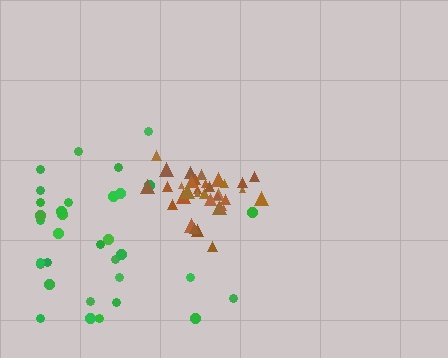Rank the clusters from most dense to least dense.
brown, green.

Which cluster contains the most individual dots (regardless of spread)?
Green (35).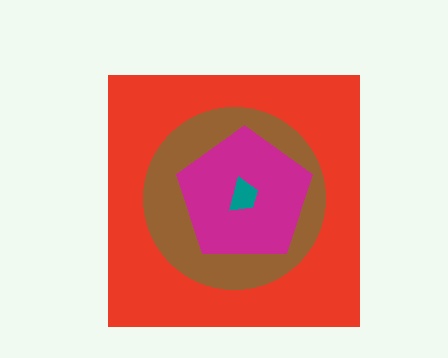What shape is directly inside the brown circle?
The magenta pentagon.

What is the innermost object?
The teal trapezoid.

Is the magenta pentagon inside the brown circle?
Yes.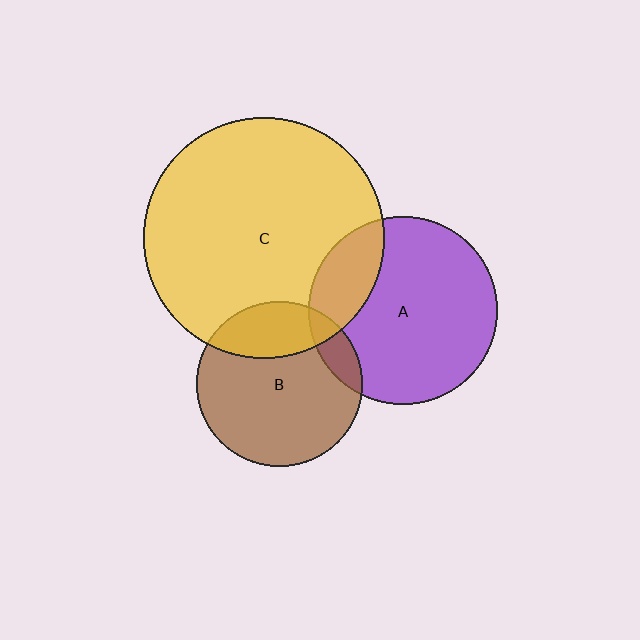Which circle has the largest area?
Circle C (yellow).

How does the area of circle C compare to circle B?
Approximately 2.1 times.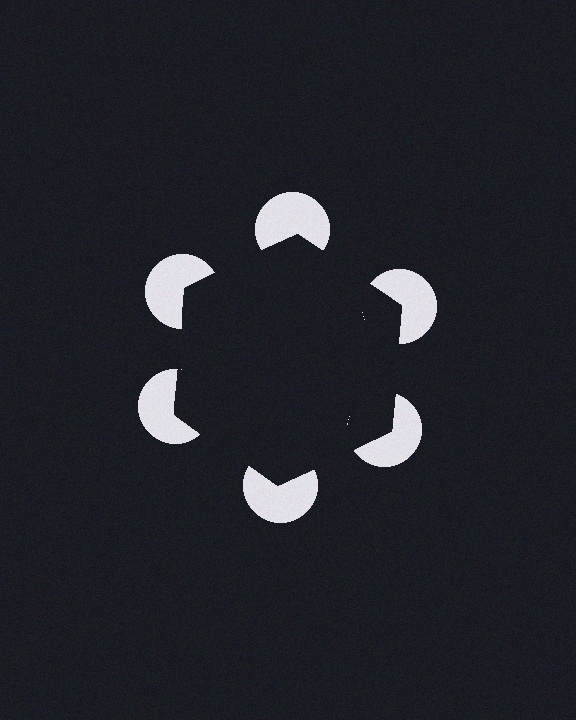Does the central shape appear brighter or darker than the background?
It typically appears slightly darker than the background, even though no actual brightness change is drawn.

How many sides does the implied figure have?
6 sides.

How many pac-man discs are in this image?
There are 6 — one at each vertex of the illusory hexagon.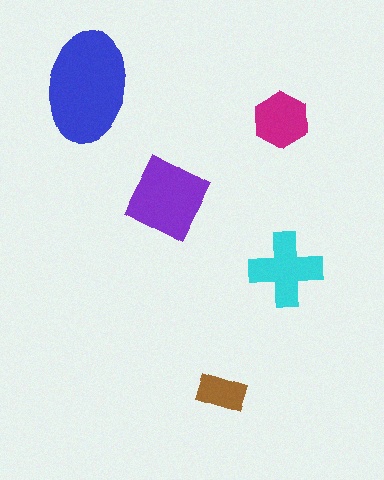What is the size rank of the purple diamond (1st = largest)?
2nd.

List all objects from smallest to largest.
The brown rectangle, the magenta hexagon, the cyan cross, the purple diamond, the blue ellipse.